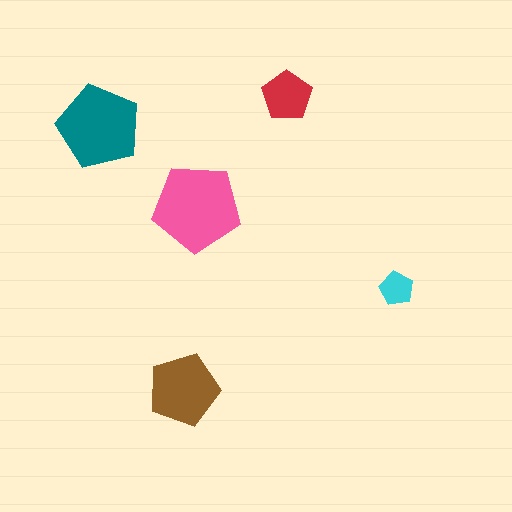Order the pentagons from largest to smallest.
the pink one, the teal one, the brown one, the red one, the cyan one.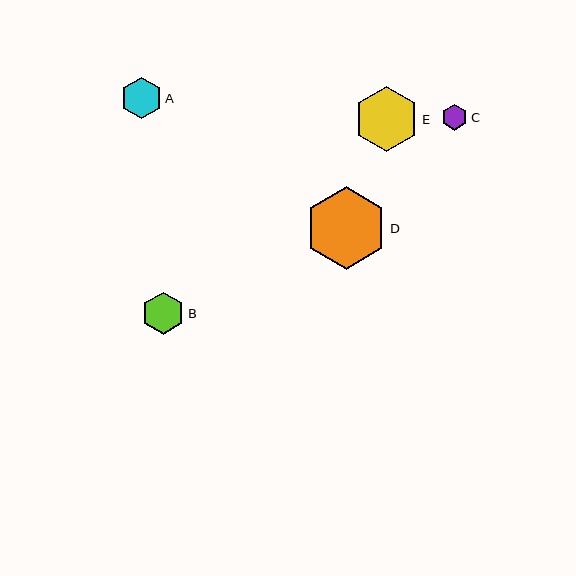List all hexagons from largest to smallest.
From largest to smallest: D, E, B, A, C.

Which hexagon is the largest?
Hexagon D is the largest with a size of approximately 83 pixels.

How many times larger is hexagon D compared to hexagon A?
Hexagon D is approximately 2.0 times the size of hexagon A.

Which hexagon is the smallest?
Hexagon C is the smallest with a size of approximately 26 pixels.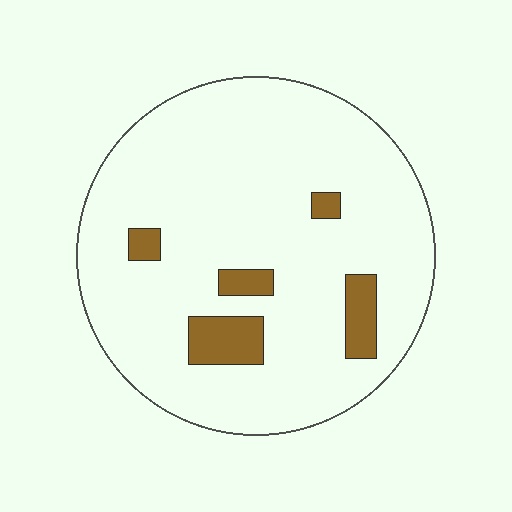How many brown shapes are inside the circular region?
5.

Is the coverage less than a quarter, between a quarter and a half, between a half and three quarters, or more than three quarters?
Less than a quarter.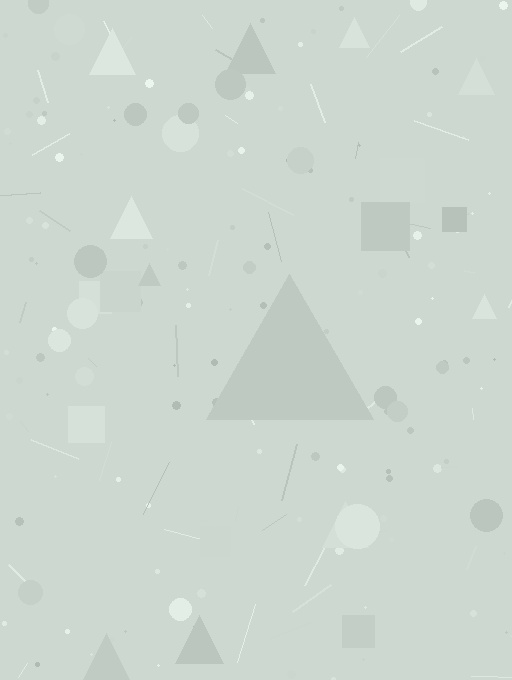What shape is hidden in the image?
A triangle is hidden in the image.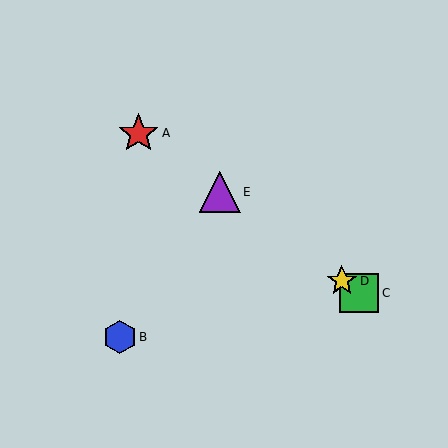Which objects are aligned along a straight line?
Objects A, C, D, E are aligned along a straight line.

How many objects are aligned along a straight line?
4 objects (A, C, D, E) are aligned along a straight line.